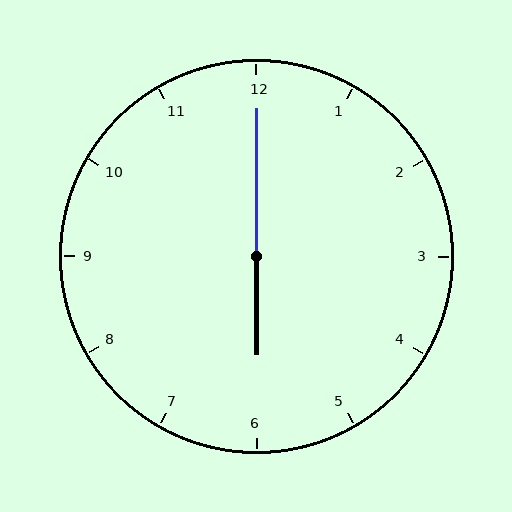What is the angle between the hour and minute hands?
Approximately 180 degrees.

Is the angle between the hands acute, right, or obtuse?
It is obtuse.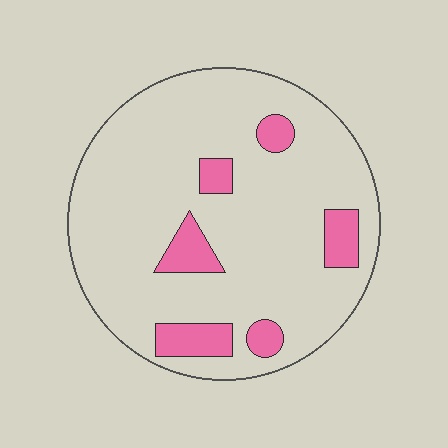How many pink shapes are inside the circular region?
6.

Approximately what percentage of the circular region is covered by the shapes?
Approximately 15%.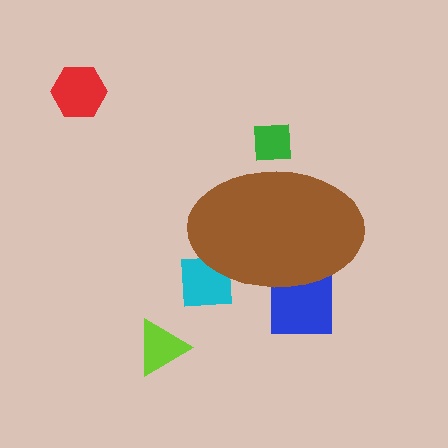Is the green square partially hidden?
Yes, the green square is partially hidden behind the brown ellipse.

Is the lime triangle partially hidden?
No, the lime triangle is fully visible.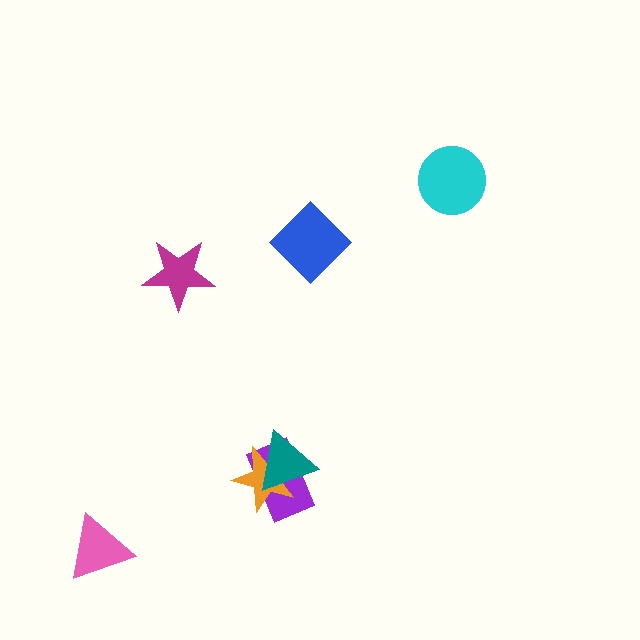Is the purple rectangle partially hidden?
Yes, it is partially covered by another shape.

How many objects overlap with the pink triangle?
0 objects overlap with the pink triangle.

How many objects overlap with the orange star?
2 objects overlap with the orange star.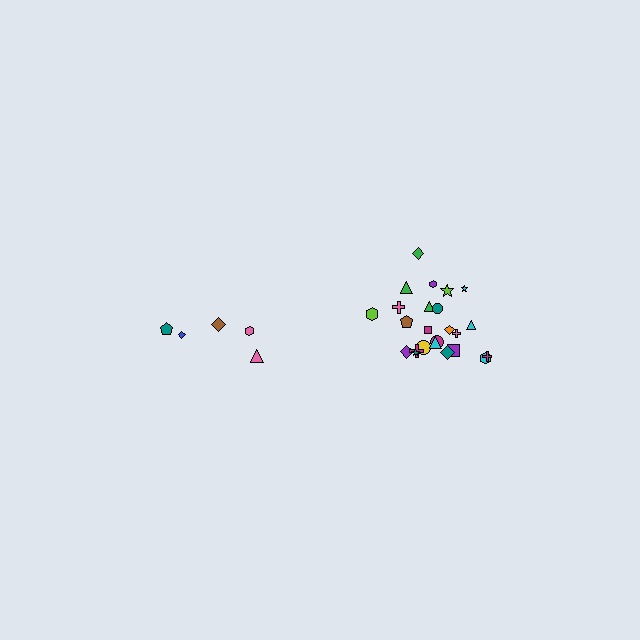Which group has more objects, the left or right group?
The right group.